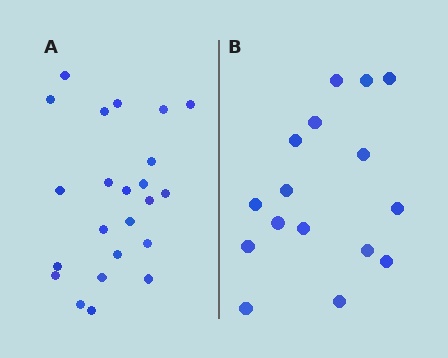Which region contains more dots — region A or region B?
Region A (the left region) has more dots.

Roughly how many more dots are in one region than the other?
Region A has roughly 8 or so more dots than region B.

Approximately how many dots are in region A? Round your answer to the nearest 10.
About 20 dots. (The exact count is 23, which rounds to 20.)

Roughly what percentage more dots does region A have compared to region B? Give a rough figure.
About 45% more.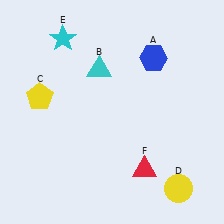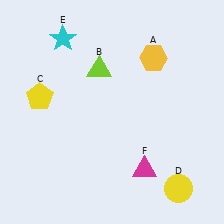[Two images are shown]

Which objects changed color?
A changed from blue to yellow. B changed from cyan to lime. F changed from red to magenta.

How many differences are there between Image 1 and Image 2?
There are 3 differences between the two images.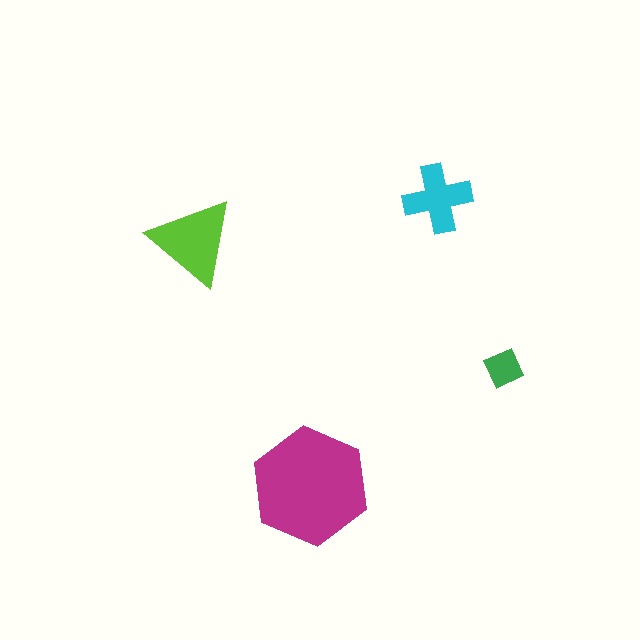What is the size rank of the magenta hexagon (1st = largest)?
1st.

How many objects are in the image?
There are 4 objects in the image.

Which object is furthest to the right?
The green diamond is rightmost.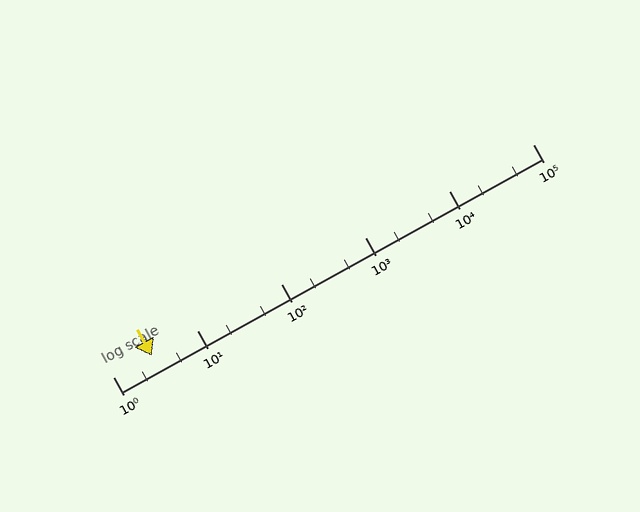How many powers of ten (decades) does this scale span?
The scale spans 5 decades, from 1 to 100000.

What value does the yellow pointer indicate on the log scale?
The pointer indicates approximately 2.9.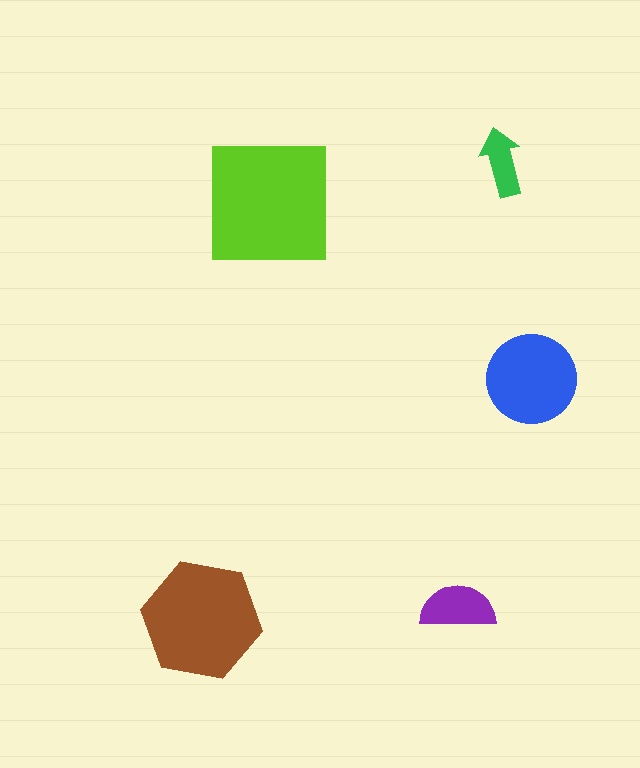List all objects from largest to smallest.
The lime square, the brown hexagon, the blue circle, the purple semicircle, the green arrow.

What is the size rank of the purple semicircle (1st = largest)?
4th.